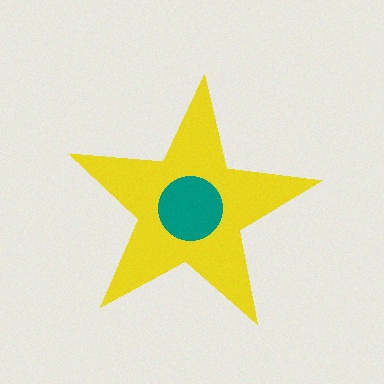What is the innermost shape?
The teal circle.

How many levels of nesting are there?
2.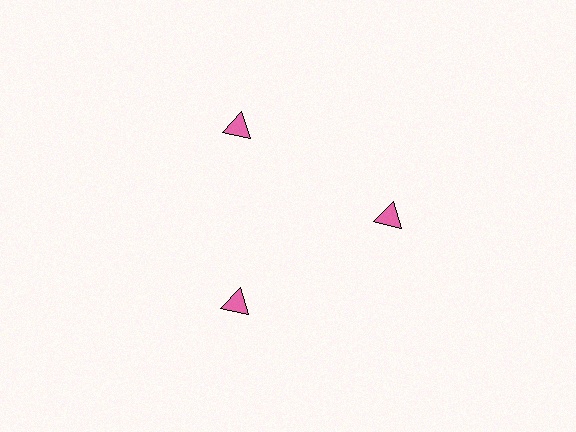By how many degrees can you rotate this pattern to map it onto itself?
The pattern maps onto itself every 120 degrees of rotation.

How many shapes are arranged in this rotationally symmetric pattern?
There are 3 shapes, arranged in 3 groups of 1.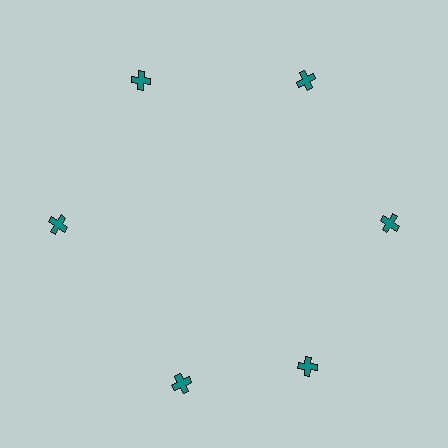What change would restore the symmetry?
The symmetry would be restored by rotating it back into even spacing with its neighbors so that all 6 crosses sit at equal angles and equal distance from the center.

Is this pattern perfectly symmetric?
No. The 6 teal crosses are arranged in a ring, but one element near the 7 o'clock position is rotated out of alignment along the ring, breaking the 6-fold rotational symmetry.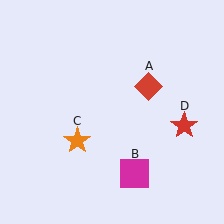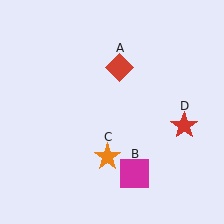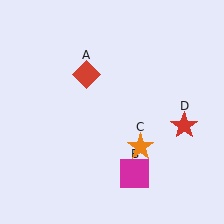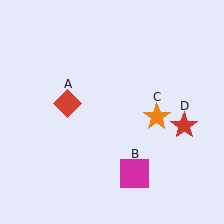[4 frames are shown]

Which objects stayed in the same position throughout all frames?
Magenta square (object B) and red star (object D) remained stationary.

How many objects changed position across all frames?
2 objects changed position: red diamond (object A), orange star (object C).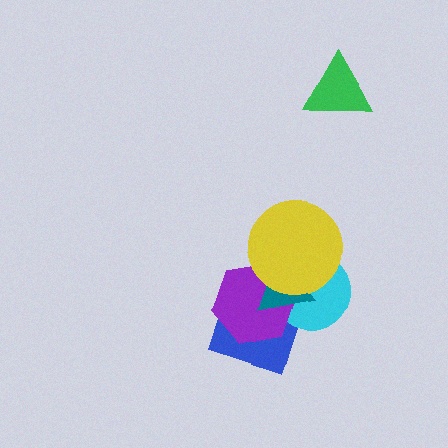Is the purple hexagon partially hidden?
Yes, it is partially covered by another shape.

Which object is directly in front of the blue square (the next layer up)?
The cyan circle is directly in front of the blue square.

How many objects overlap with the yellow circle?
3 objects overlap with the yellow circle.